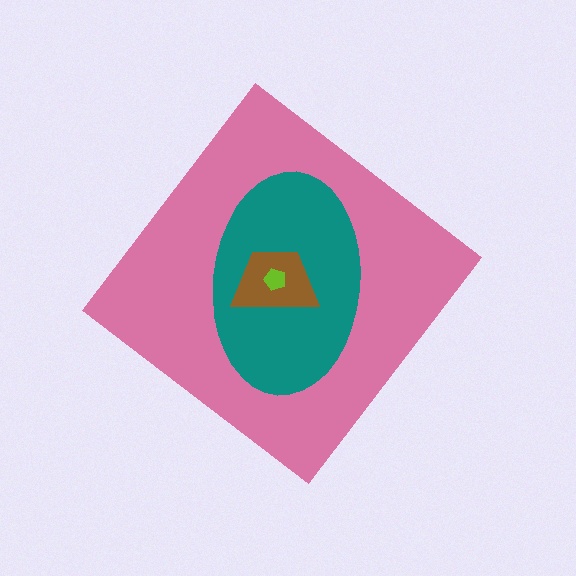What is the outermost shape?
The pink diamond.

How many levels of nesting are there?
4.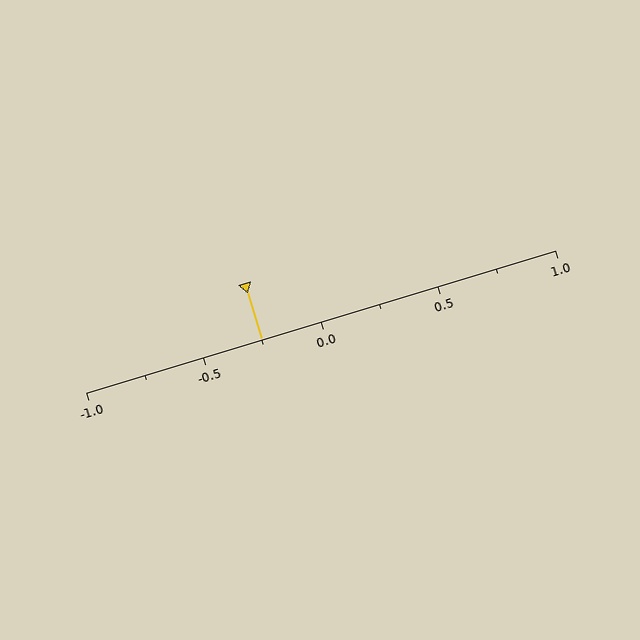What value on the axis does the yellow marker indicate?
The marker indicates approximately -0.25.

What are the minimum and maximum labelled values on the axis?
The axis runs from -1.0 to 1.0.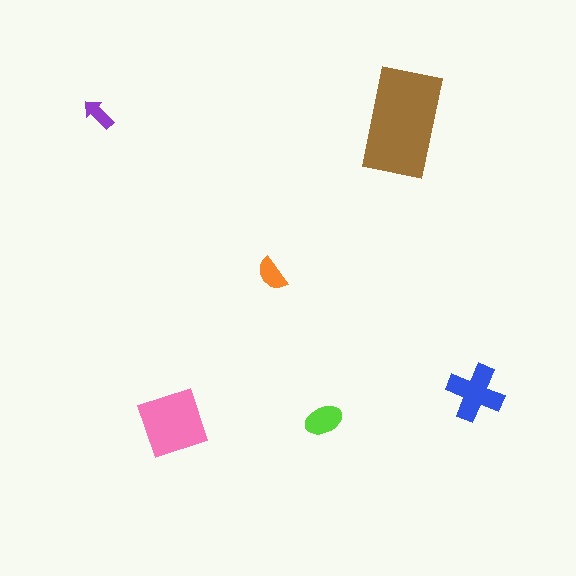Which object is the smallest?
The purple arrow.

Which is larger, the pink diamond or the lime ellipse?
The pink diamond.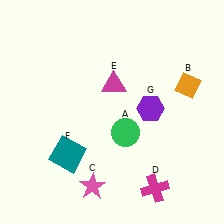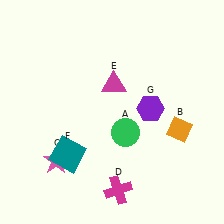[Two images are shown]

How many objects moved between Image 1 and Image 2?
3 objects moved between the two images.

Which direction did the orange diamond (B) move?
The orange diamond (B) moved down.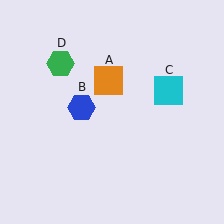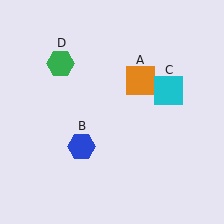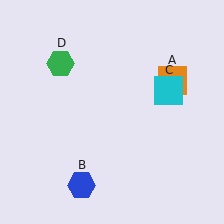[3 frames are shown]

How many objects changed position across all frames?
2 objects changed position: orange square (object A), blue hexagon (object B).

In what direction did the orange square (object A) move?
The orange square (object A) moved right.